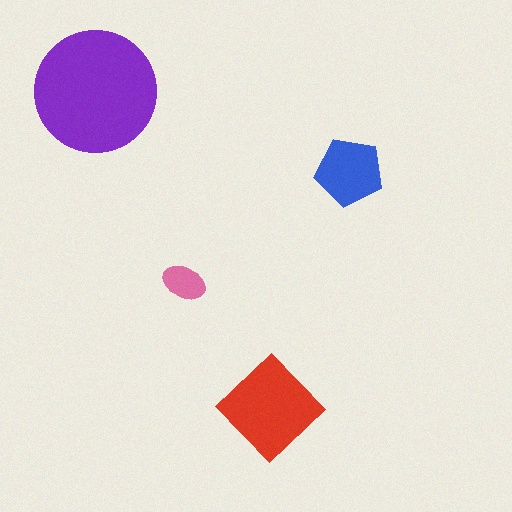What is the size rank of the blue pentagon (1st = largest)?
3rd.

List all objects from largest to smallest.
The purple circle, the red diamond, the blue pentagon, the pink ellipse.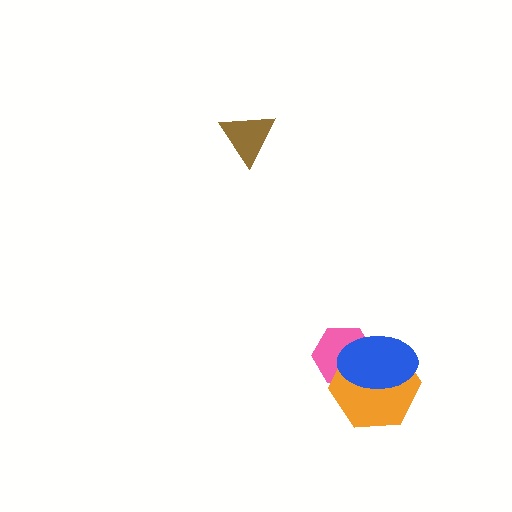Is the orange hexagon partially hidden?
Yes, it is partially covered by another shape.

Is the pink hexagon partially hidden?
Yes, it is partially covered by another shape.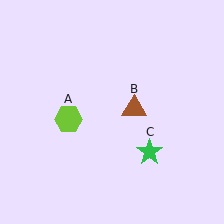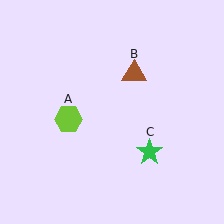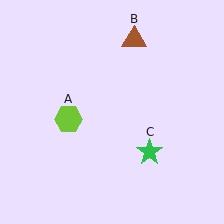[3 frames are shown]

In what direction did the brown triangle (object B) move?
The brown triangle (object B) moved up.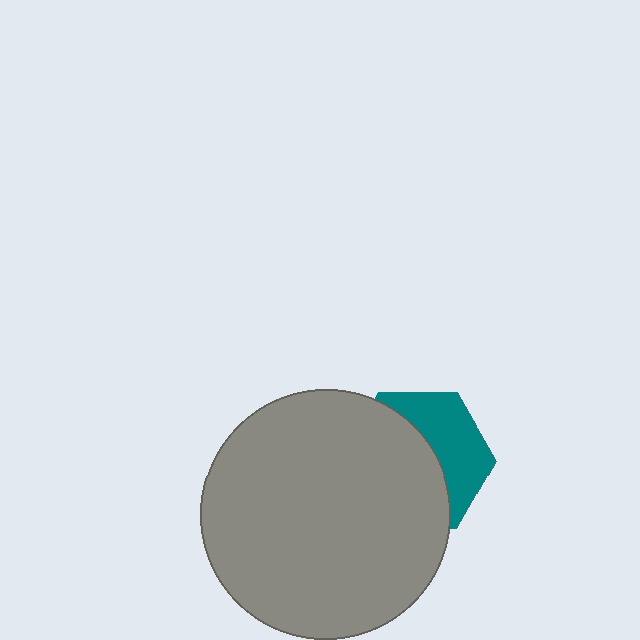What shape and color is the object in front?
The object in front is a gray circle.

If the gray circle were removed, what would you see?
You would see the complete teal hexagon.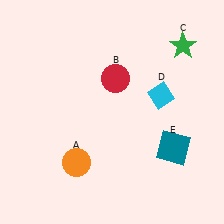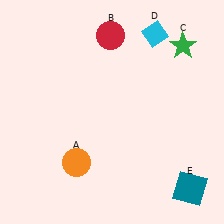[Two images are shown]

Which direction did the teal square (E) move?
The teal square (E) moved down.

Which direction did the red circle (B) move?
The red circle (B) moved up.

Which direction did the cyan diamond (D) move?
The cyan diamond (D) moved up.